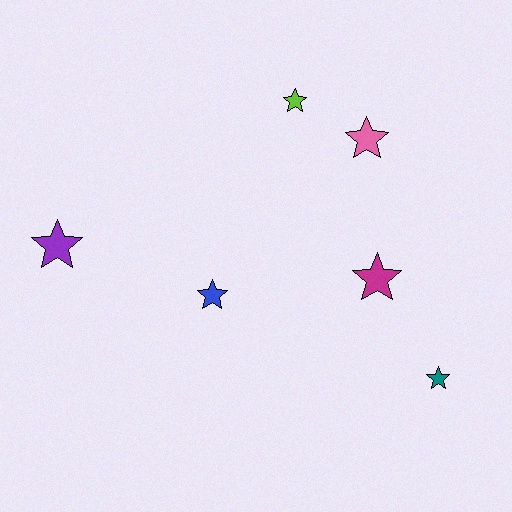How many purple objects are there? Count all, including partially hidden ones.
There is 1 purple object.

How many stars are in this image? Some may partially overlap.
There are 6 stars.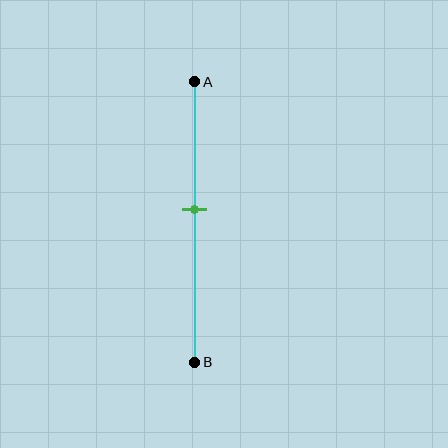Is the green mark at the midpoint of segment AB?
No, the mark is at about 45% from A, not at the 50% midpoint.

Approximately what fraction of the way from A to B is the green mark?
The green mark is approximately 45% of the way from A to B.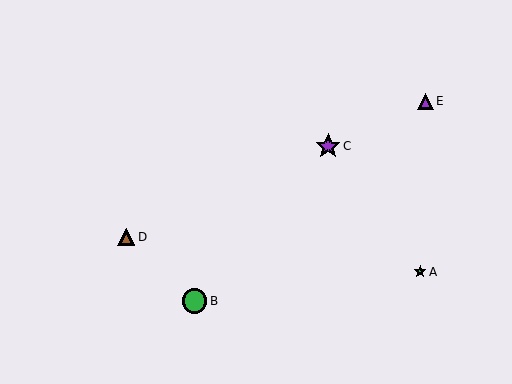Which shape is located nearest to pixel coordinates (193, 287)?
The green circle (labeled B) at (195, 301) is nearest to that location.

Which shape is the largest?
The purple star (labeled C) is the largest.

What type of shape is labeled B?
Shape B is a green circle.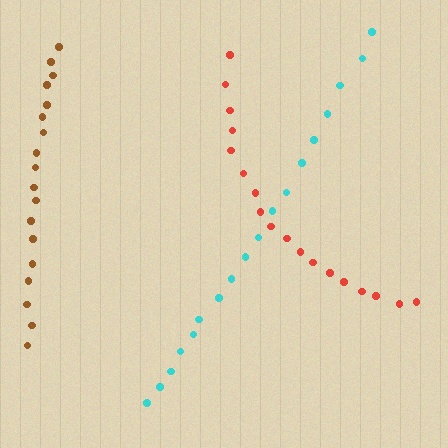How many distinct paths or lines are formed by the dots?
There are 3 distinct paths.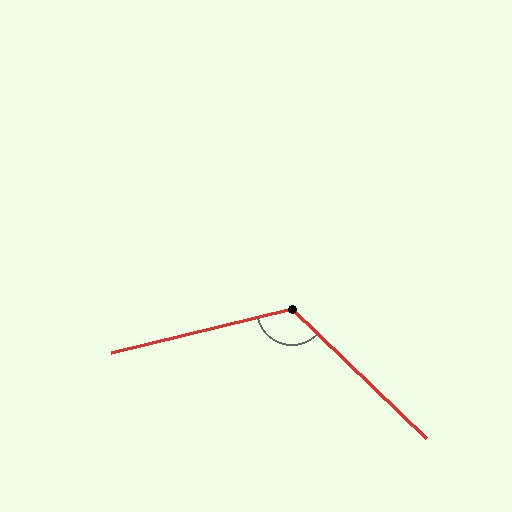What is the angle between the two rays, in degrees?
Approximately 122 degrees.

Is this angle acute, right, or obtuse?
It is obtuse.